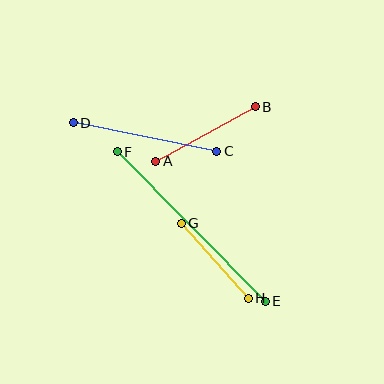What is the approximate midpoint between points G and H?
The midpoint is at approximately (215, 261) pixels.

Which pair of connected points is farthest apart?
Points E and F are farthest apart.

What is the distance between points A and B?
The distance is approximately 114 pixels.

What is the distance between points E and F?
The distance is approximately 210 pixels.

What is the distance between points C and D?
The distance is approximately 147 pixels.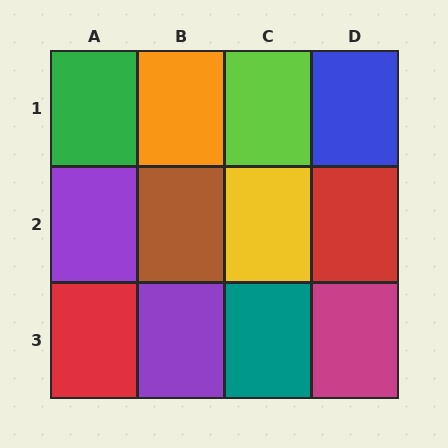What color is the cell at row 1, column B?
Orange.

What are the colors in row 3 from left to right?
Red, purple, teal, magenta.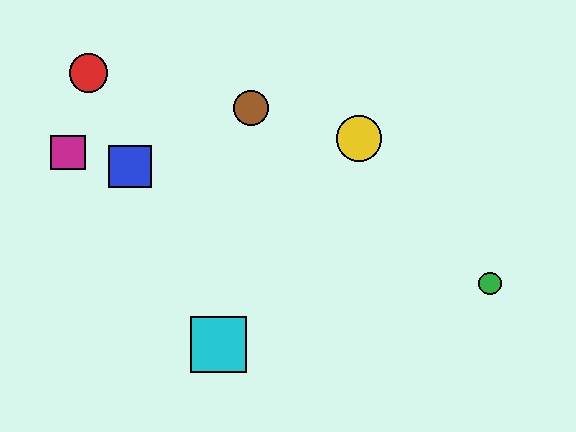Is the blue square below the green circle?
No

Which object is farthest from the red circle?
The green circle is farthest from the red circle.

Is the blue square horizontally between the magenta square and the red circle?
No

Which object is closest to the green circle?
The yellow circle is closest to the green circle.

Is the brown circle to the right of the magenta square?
Yes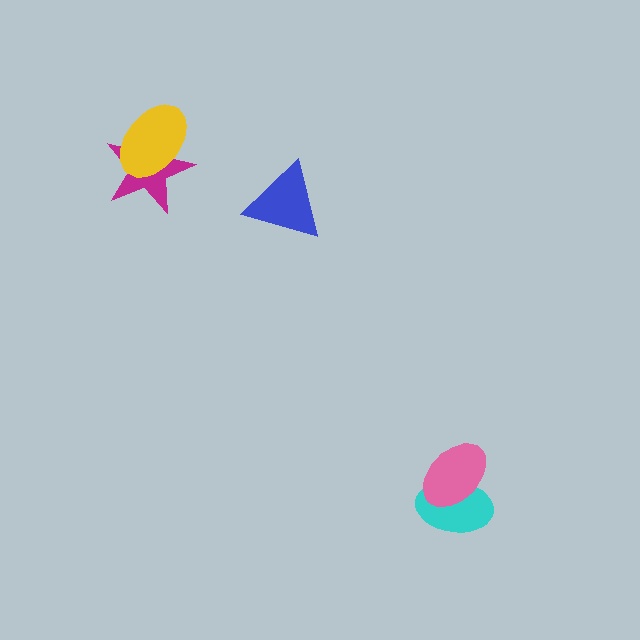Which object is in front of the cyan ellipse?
The pink ellipse is in front of the cyan ellipse.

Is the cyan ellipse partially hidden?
Yes, it is partially covered by another shape.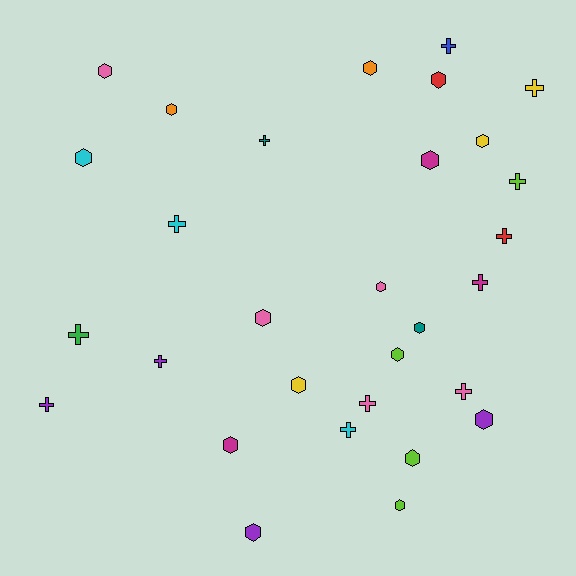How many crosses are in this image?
There are 13 crosses.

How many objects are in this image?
There are 30 objects.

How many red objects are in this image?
There are 2 red objects.